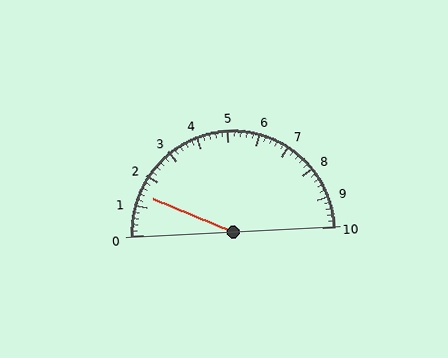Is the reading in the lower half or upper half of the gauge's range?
The reading is in the lower half of the range (0 to 10).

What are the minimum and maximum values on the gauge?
The gauge ranges from 0 to 10.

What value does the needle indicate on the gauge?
The needle indicates approximately 1.4.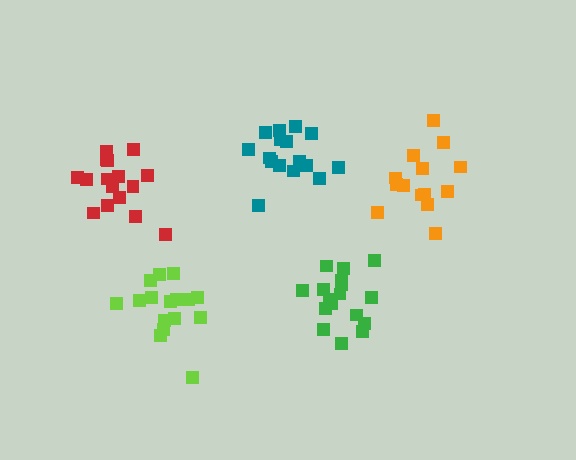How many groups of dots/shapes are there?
There are 5 groups.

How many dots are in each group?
Group 1: 16 dots, Group 2: 16 dots, Group 3: 14 dots, Group 4: 16 dots, Group 5: 17 dots (79 total).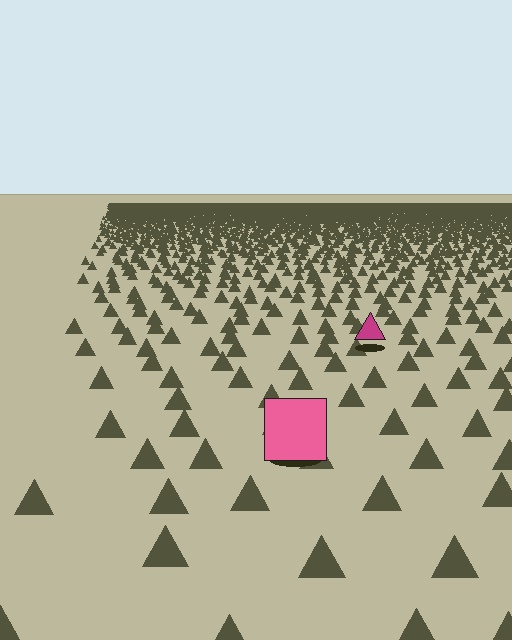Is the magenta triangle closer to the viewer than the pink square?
No. The pink square is closer — you can tell from the texture gradient: the ground texture is coarser near it.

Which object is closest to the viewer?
The pink square is closest. The texture marks near it are larger and more spread out.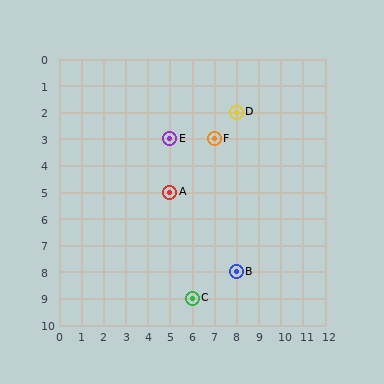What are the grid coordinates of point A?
Point A is at grid coordinates (5, 5).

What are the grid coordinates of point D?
Point D is at grid coordinates (8, 2).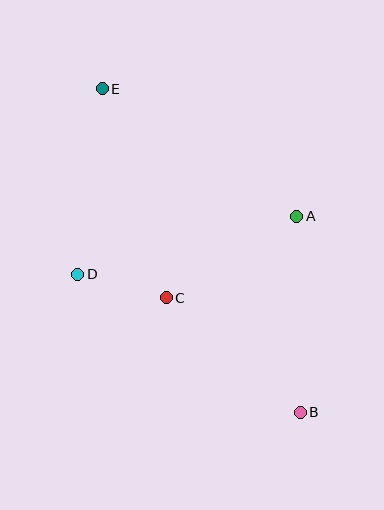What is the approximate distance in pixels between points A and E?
The distance between A and E is approximately 232 pixels.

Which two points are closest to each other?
Points C and D are closest to each other.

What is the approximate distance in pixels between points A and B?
The distance between A and B is approximately 196 pixels.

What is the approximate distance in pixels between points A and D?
The distance between A and D is approximately 226 pixels.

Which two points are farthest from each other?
Points B and E are farthest from each other.